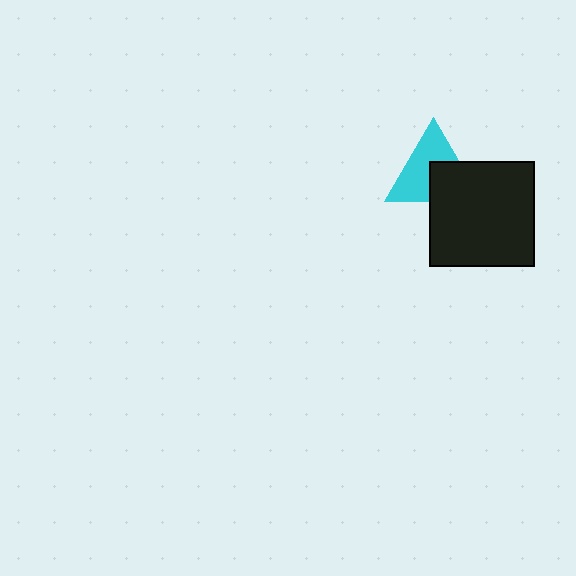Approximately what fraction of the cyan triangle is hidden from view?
Roughly 40% of the cyan triangle is hidden behind the black square.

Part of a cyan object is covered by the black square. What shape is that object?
It is a triangle.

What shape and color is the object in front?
The object in front is a black square.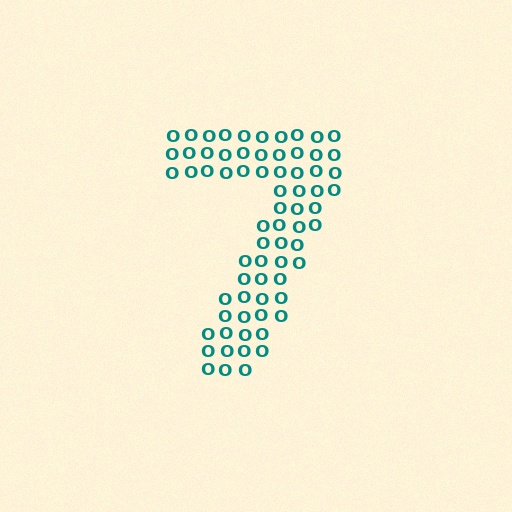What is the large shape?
The large shape is the digit 7.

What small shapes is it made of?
It is made of small letter O's.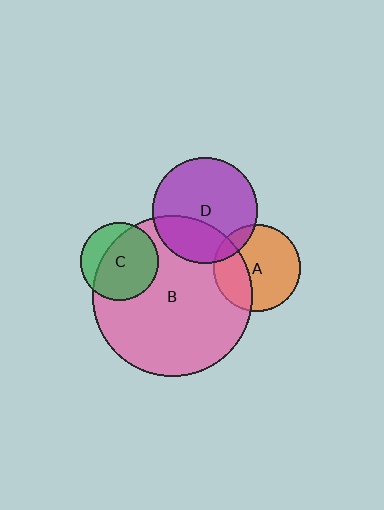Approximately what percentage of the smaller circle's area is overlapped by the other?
Approximately 30%.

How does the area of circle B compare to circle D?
Approximately 2.3 times.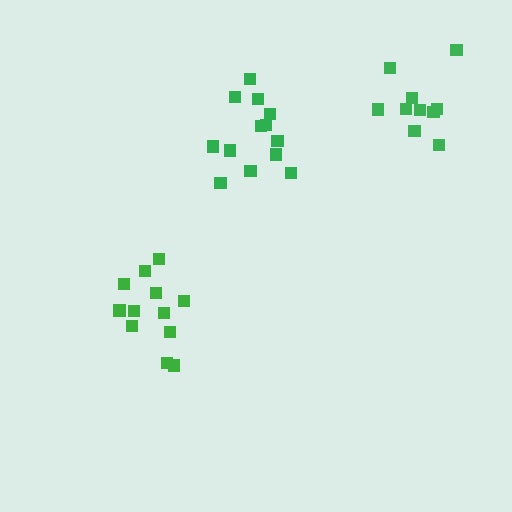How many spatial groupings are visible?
There are 3 spatial groupings.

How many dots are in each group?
Group 1: 12 dots, Group 2: 13 dots, Group 3: 10 dots (35 total).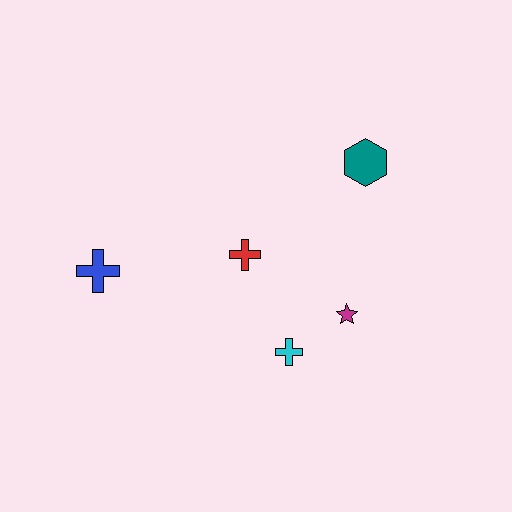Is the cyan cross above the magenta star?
No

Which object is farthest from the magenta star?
The blue cross is farthest from the magenta star.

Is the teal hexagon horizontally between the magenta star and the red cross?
No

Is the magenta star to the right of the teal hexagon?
No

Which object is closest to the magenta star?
The cyan cross is closest to the magenta star.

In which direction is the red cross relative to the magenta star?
The red cross is to the left of the magenta star.